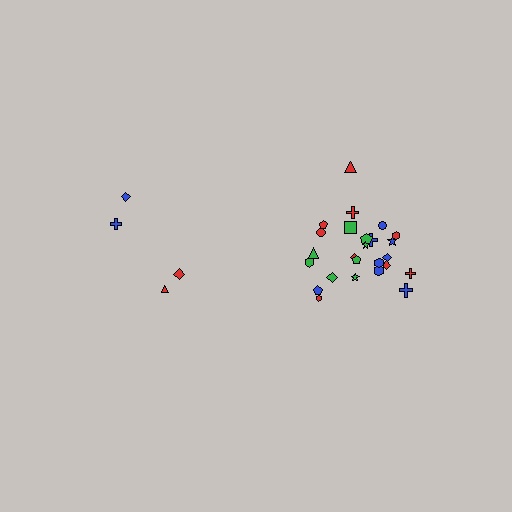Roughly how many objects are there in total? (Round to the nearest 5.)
Roughly 30 objects in total.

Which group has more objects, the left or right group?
The right group.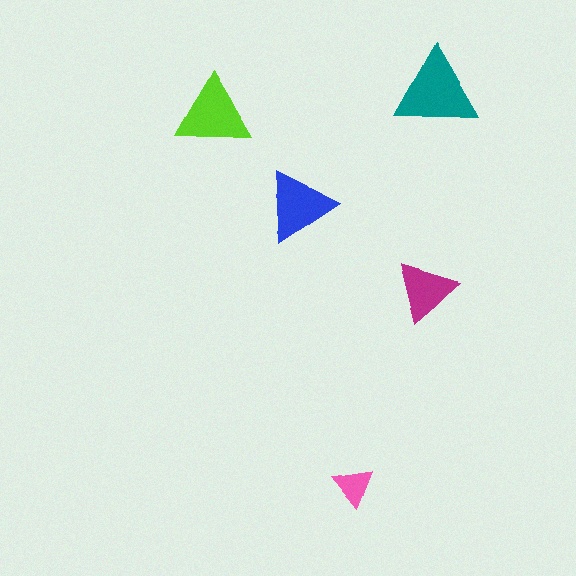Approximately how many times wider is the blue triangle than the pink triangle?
About 2 times wider.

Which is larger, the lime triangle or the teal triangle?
The teal one.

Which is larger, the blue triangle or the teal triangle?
The teal one.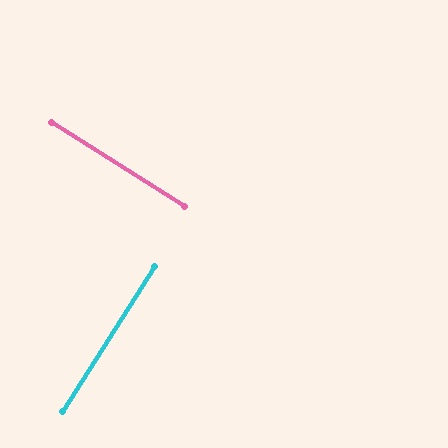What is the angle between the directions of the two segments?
Approximately 90 degrees.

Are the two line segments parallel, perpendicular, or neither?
Perpendicular — they meet at approximately 90°.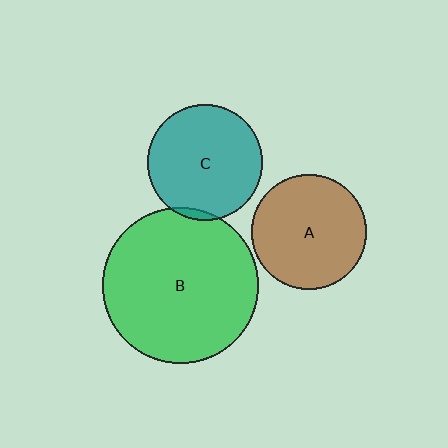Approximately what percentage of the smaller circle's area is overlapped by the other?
Approximately 5%.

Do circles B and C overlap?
Yes.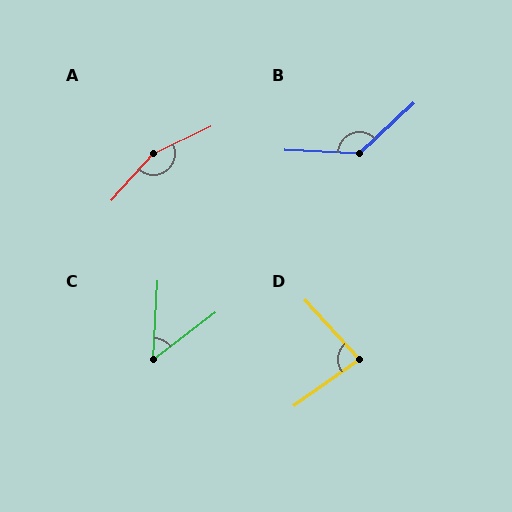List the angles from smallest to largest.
C (50°), D (82°), B (135°), A (157°).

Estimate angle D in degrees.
Approximately 82 degrees.